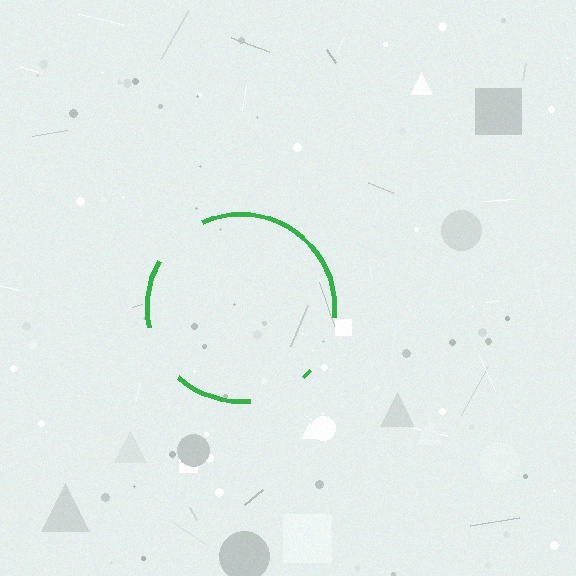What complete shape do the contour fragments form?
The contour fragments form a circle.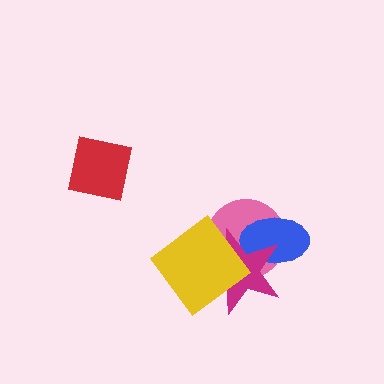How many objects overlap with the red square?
0 objects overlap with the red square.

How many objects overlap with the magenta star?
3 objects overlap with the magenta star.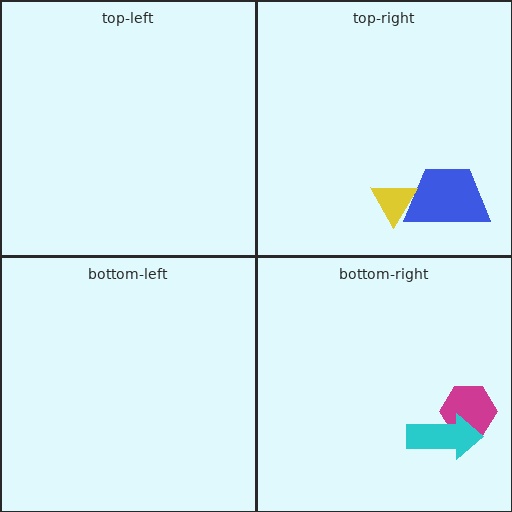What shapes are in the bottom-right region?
The magenta hexagon, the cyan arrow.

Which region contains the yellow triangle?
The top-right region.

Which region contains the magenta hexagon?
The bottom-right region.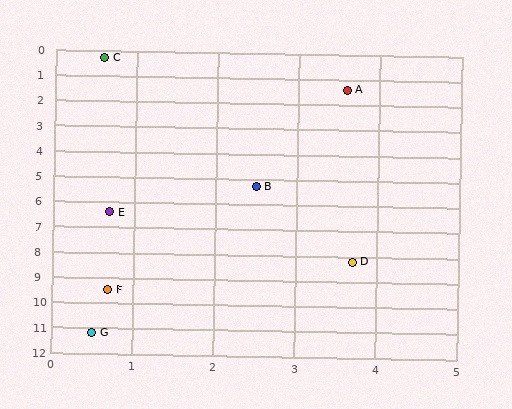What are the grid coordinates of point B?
Point B is at approximately (2.5, 5.3).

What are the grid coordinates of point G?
Point G is at approximately (0.5, 11.2).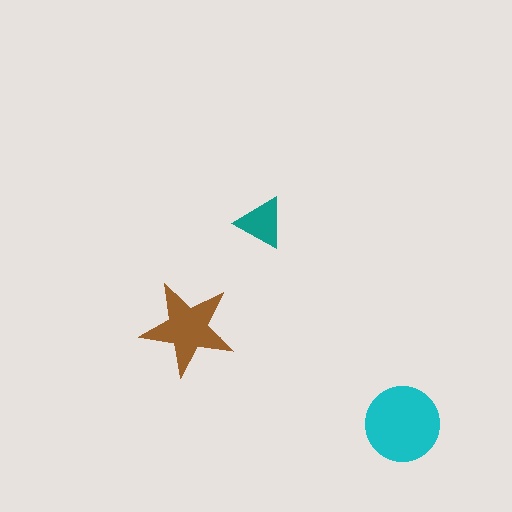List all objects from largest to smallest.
The cyan circle, the brown star, the teal triangle.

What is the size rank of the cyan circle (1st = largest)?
1st.